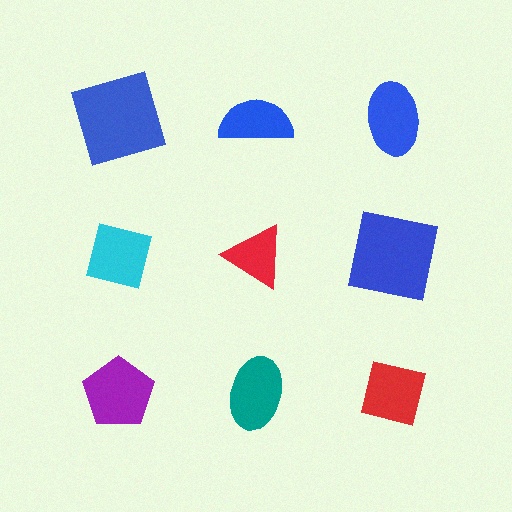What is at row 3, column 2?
A teal ellipse.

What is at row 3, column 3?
A red square.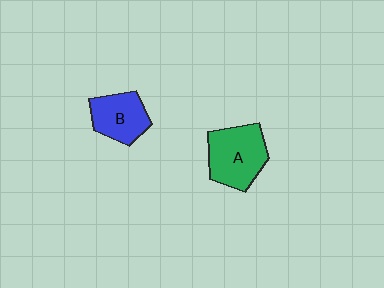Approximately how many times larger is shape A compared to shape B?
Approximately 1.3 times.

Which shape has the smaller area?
Shape B (blue).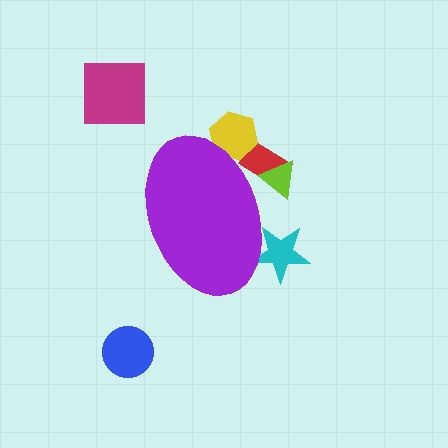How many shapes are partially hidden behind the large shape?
4 shapes are partially hidden.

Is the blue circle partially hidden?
No, the blue circle is fully visible.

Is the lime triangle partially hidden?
Yes, the lime triangle is partially hidden behind the purple ellipse.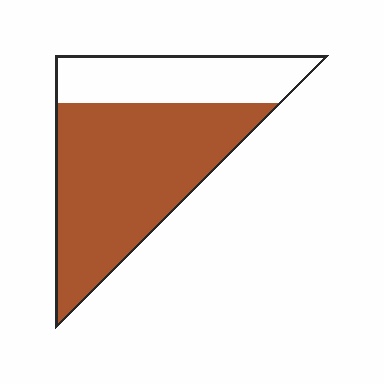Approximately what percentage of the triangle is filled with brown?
Approximately 70%.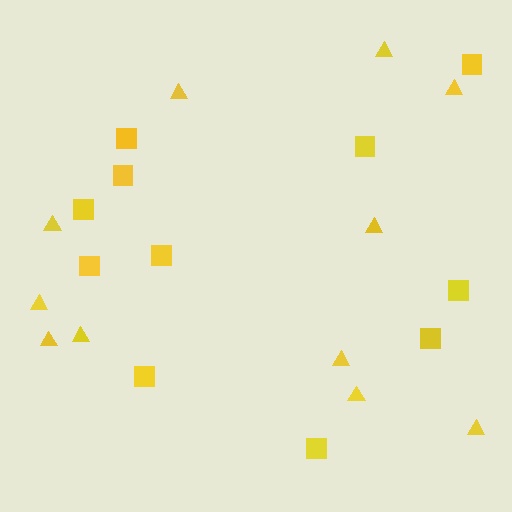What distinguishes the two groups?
There are 2 groups: one group of triangles (11) and one group of squares (11).